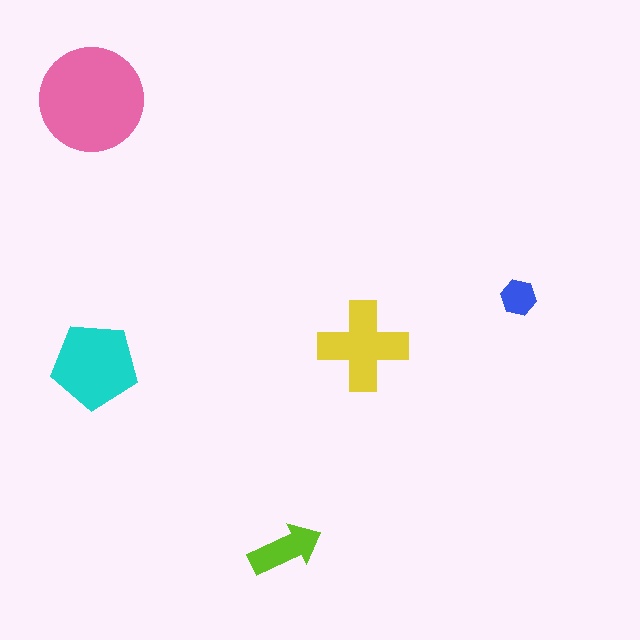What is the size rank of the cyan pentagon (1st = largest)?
2nd.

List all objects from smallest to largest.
The blue hexagon, the lime arrow, the yellow cross, the cyan pentagon, the pink circle.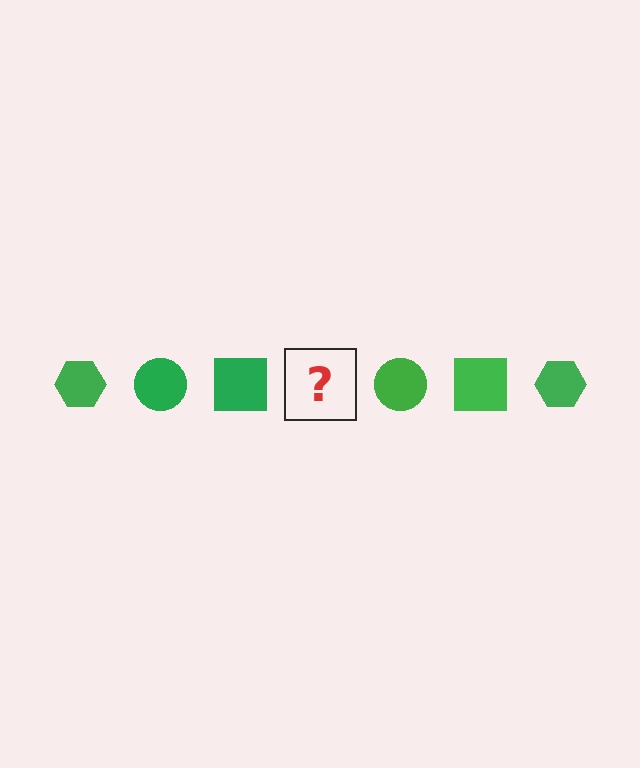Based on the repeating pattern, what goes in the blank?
The blank should be a green hexagon.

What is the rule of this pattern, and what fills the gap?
The rule is that the pattern cycles through hexagon, circle, square shapes in green. The gap should be filled with a green hexagon.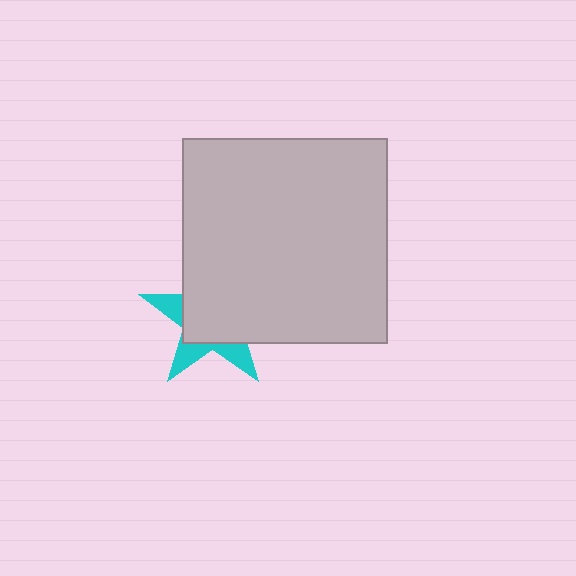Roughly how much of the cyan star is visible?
A small part of it is visible (roughly 33%).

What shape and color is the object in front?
The object in front is a light gray square.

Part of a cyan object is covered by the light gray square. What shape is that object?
It is a star.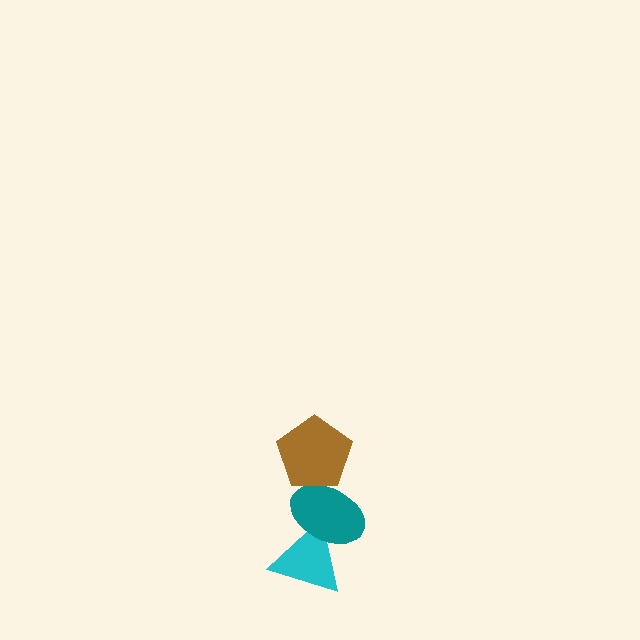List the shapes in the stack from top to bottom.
From top to bottom: the brown pentagon, the teal ellipse, the cyan triangle.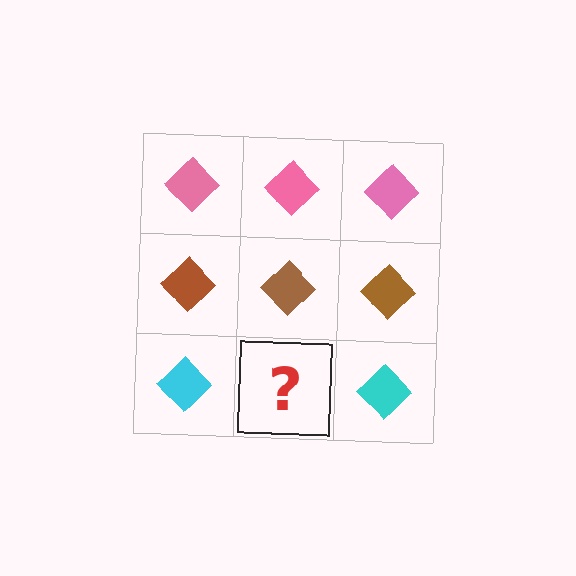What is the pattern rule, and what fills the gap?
The rule is that each row has a consistent color. The gap should be filled with a cyan diamond.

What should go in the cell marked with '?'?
The missing cell should contain a cyan diamond.